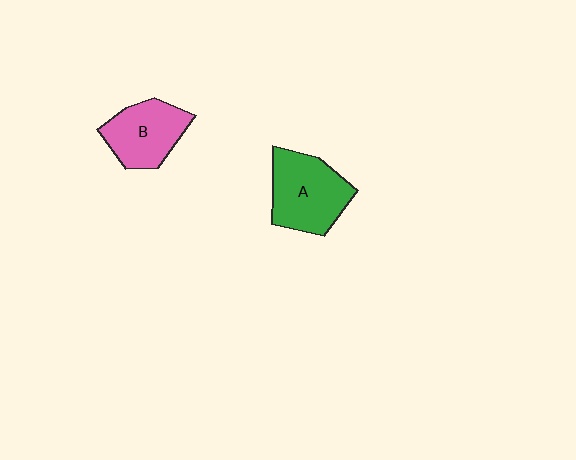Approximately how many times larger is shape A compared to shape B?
Approximately 1.2 times.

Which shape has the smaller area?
Shape B (pink).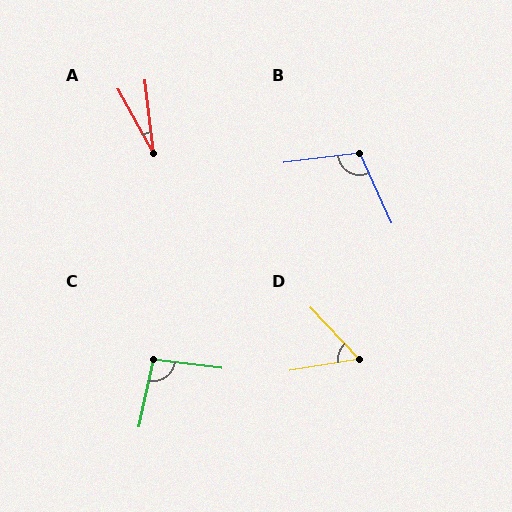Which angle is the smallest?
A, at approximately 22 degrees.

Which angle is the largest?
B, at approximately 107 degrees.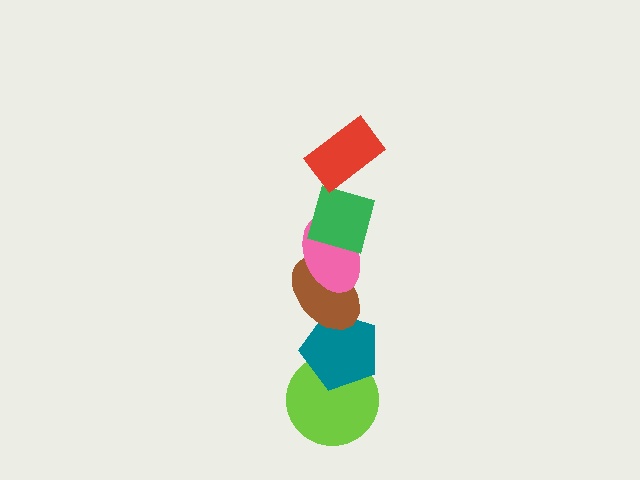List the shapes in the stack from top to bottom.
From top to bottom: the red rectangle, the green diamond, the pink ellipse, the brown ellipse, the teal pentagon, the lime circle.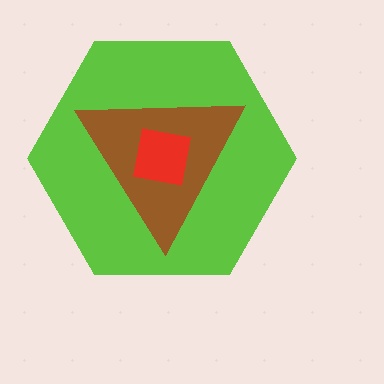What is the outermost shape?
The lime hexagon.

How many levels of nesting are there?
3.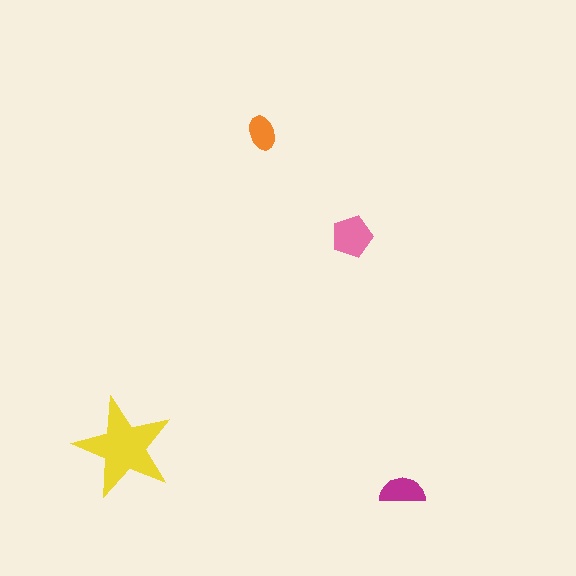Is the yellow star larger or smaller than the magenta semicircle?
Larger.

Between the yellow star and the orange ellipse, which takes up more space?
The yellow star.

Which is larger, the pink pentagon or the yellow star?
The yellow star.